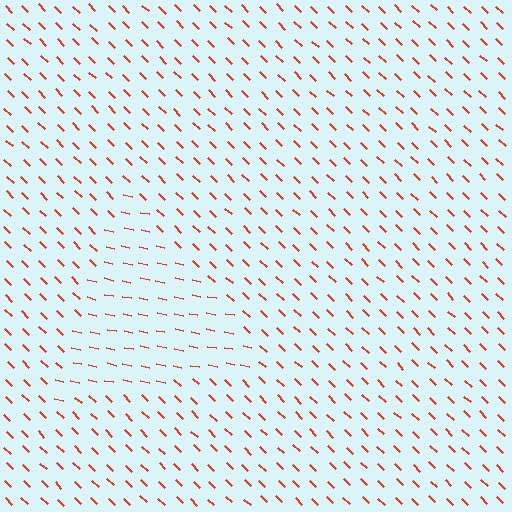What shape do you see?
I see a triangle.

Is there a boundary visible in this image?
Yes, there is a texture boundary formed by a change in line orientation.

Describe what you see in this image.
The image is filled with small red line segments. A triangle region in the image has lines oriented differently from the surrounding lines, creating a visible texture boundary.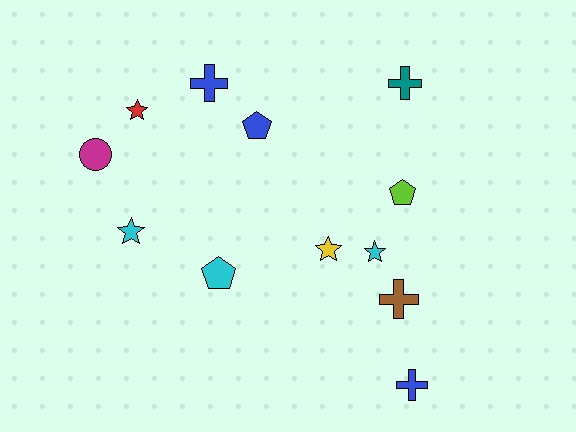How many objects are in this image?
There are 12 objects.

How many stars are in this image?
There are 4 stars.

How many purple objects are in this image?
There are no purple objects.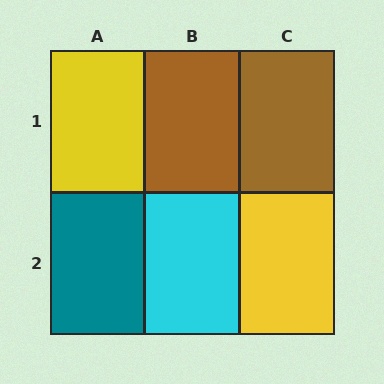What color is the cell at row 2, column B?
Cyan.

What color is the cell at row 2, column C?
Yellow.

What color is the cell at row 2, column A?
Teal.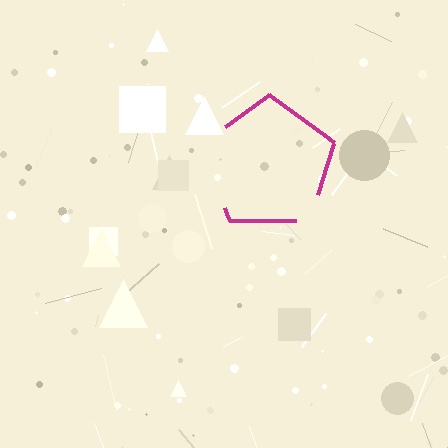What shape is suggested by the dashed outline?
The dashed outline suggests a pentagon.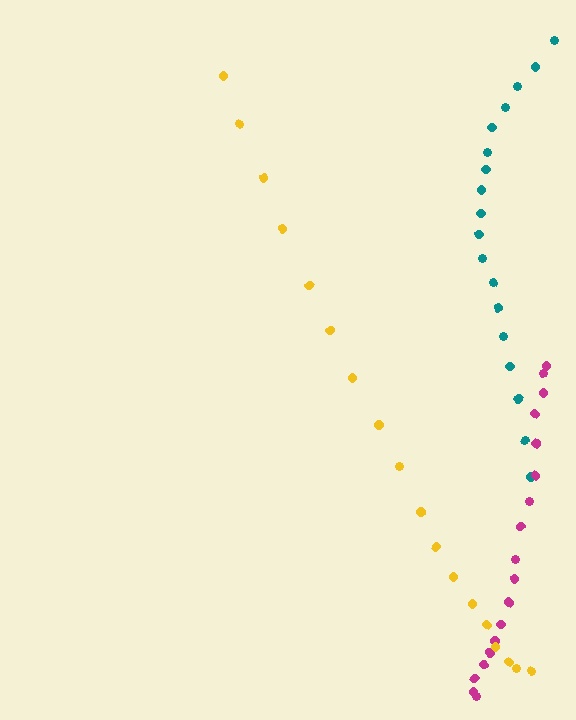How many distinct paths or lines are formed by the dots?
There are 3 distinct paths.